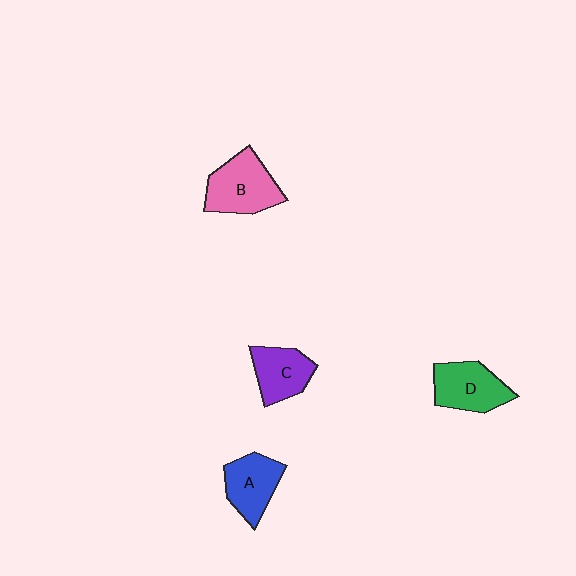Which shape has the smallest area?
Shape C (purple).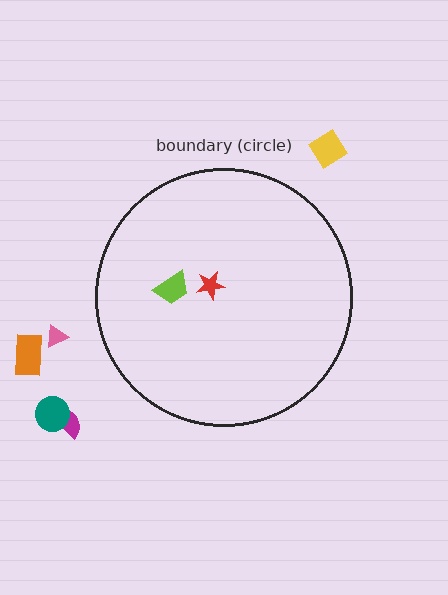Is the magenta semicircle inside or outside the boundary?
Outside.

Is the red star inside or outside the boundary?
Inside.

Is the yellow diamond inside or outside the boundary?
Outside.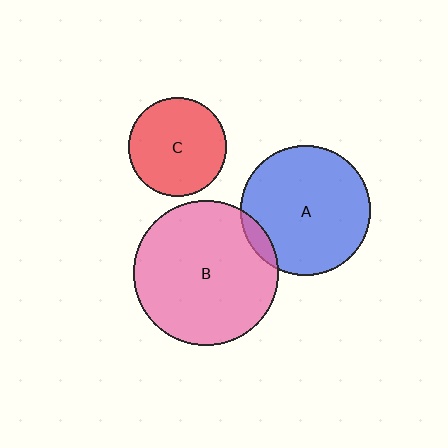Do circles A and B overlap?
Yes.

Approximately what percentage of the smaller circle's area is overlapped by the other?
Approximately 5%.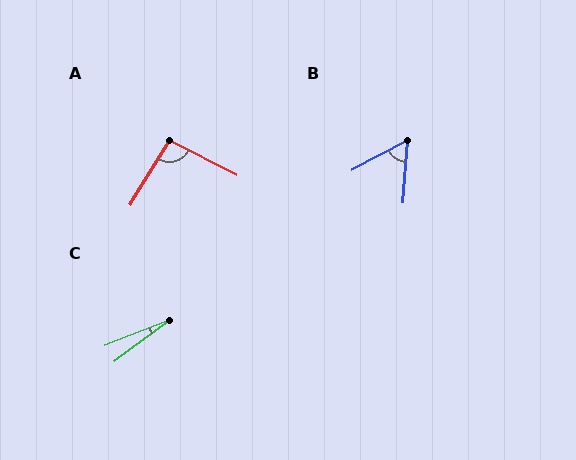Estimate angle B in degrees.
Approximately 58 degrees.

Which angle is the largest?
A, at approximately 95 degrees.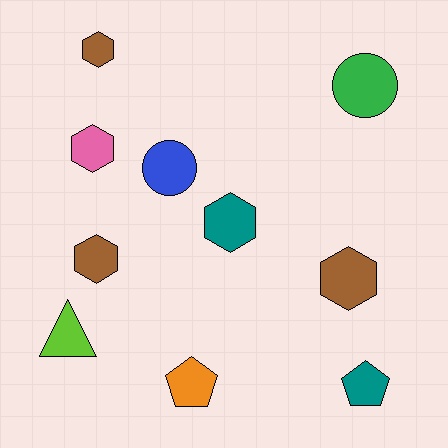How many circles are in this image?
There are 2 circles.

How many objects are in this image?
There are 10 objects.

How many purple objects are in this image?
There are no purple objects.